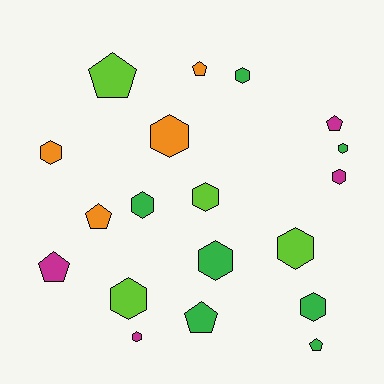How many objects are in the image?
There are 19 objects.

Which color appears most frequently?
Green, with 7 objects.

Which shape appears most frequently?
Hexagon, with 12 objects.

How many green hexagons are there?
There are 5 green hexagons.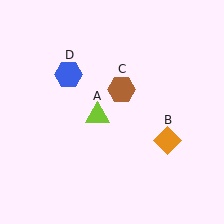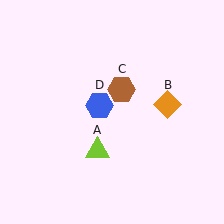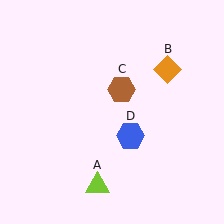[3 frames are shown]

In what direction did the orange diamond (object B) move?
The orange diamond (object B) moved up.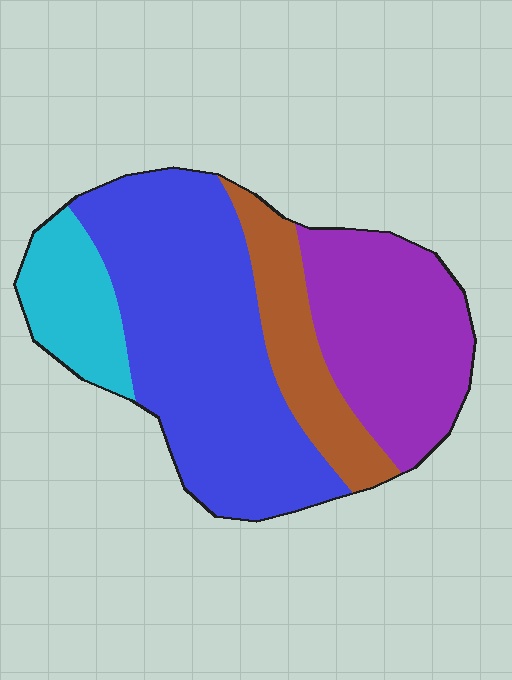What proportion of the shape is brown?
Brown takes up about one sixth (1/6) of the shape.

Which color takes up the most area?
Blue, at roughly 45%.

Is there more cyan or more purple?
Purple.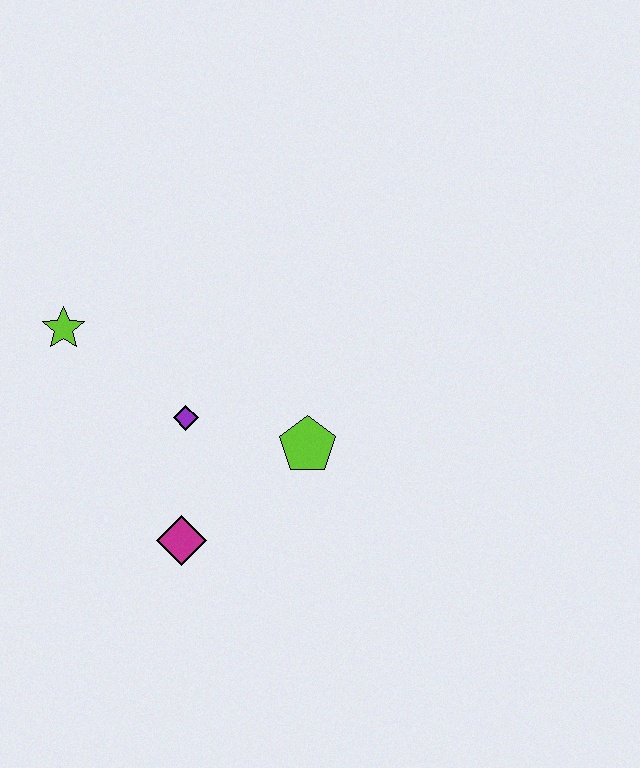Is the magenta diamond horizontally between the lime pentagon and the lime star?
Yes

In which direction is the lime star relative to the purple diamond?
The lime star is to the left of the purple diamond.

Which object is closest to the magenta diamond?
The purple diamond is closest to the magenta diamond.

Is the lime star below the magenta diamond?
No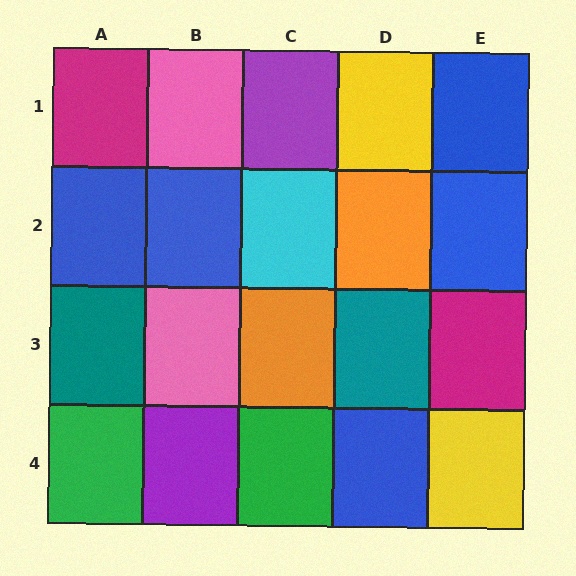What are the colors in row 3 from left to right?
Teal, pink, orange, teal, magenta.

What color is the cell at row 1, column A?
Magenta.